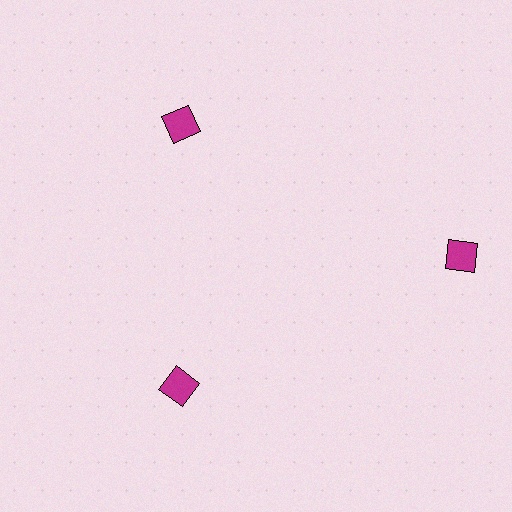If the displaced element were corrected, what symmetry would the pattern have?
It would have 3-fold rotational symmetry — the pattern would map onto itself every 120 degrees.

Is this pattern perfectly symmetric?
No. The 3 magenta diamonds are arranged in a ring, but one element near the 3 o'clock position is pushed outward from the center, breaking the 3-fold rotational symmetry.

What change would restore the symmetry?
The symmetry would be restored by moving it inward, back onto the ring so that all 3 diamonds sit at equal angles and equal distance from the center.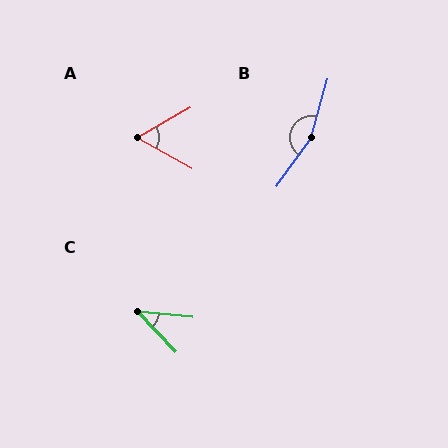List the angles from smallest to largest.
C (40°), A (59°), B (160°).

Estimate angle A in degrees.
Approximately 59 degrees.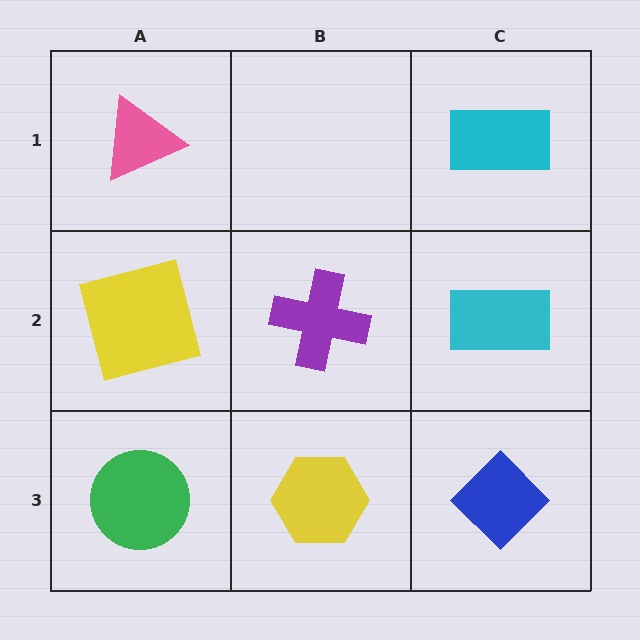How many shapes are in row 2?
3 shapes.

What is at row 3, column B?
A yellow hexagon.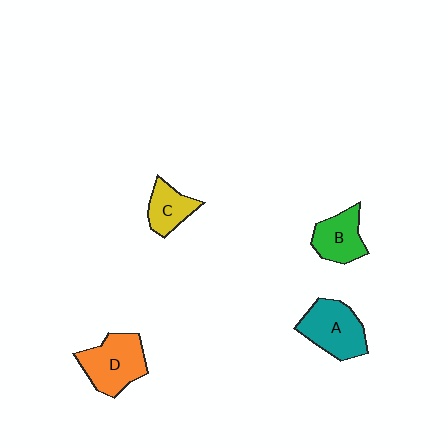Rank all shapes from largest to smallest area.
From largest to smallest: D (orange), A (teal), B (green), C (yellow).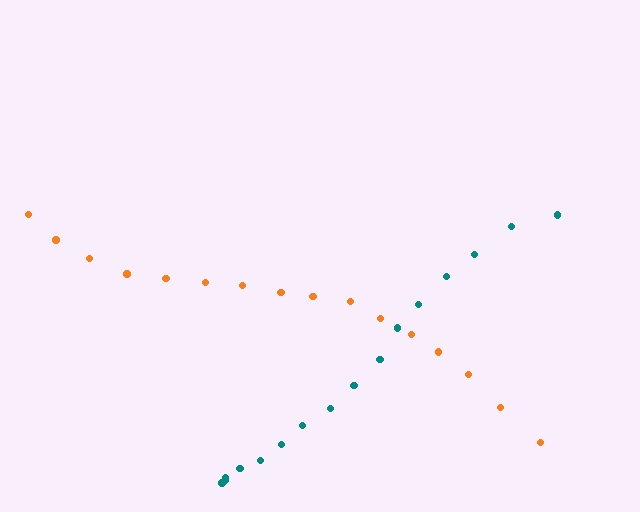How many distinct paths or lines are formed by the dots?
There are 2 distinct paths.